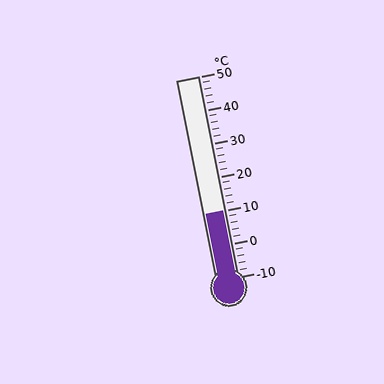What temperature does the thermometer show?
The thermometer shows approximately 10°C.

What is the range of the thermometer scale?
The thermometer scale ranges from -10°C to 50°C.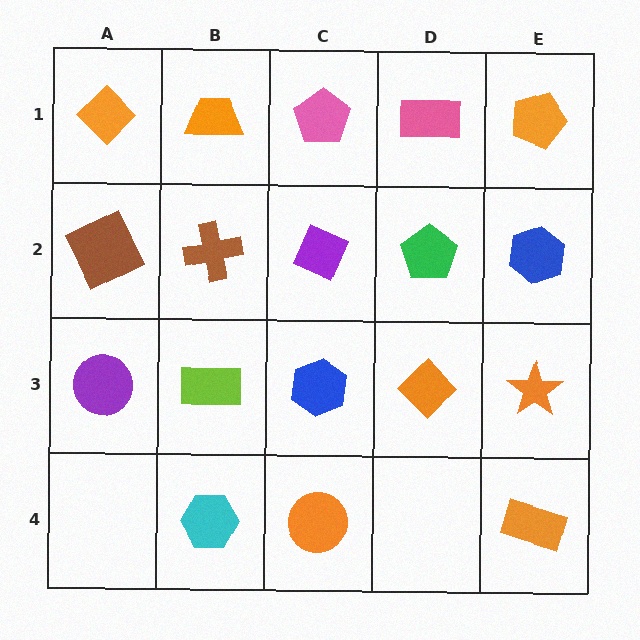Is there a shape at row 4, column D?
No, that cell is empty.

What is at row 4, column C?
An orange circle.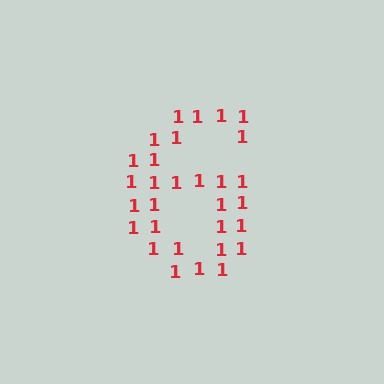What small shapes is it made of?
It is made of small digit 1's.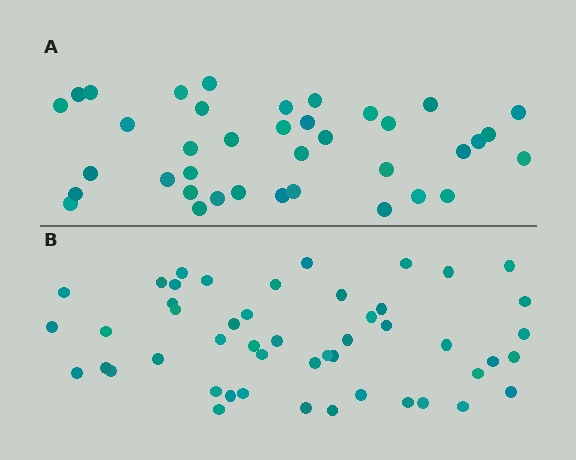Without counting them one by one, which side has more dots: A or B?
Region B (the bottom region) has more dots.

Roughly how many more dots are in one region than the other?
Region B has roughly 12 or so more dots than region A.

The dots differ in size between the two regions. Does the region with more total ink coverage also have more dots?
No. Region A has more total ink coverage because its dots are larger, but region B actually contains more individual dots. Total area can be misleading — the number of items is what matters here.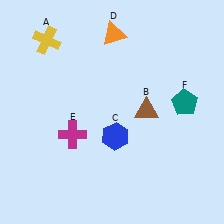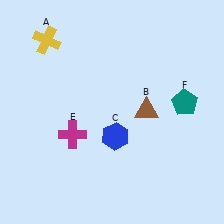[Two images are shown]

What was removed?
The orange triangle (D) was removed in Image 2.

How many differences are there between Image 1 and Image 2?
There is 1 difference between the two images.